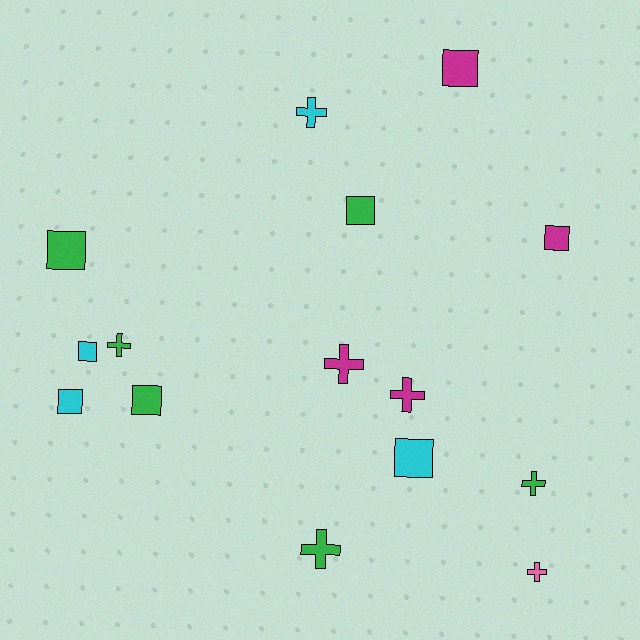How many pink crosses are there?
There is 1 pink cross.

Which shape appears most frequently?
Square, with 8 objects.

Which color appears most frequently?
Green, with 6 objects.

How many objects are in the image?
There are 15 objects.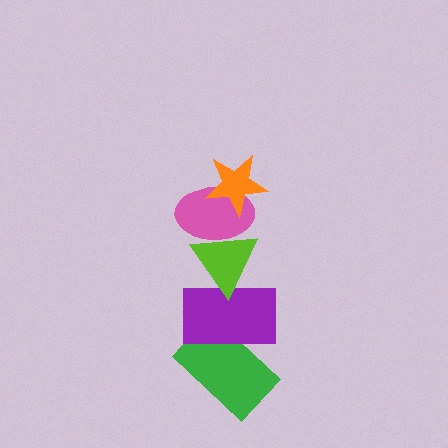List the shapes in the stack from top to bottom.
From top to bottom: the orange star, the pink ellipse, the lime triangle, the purple rectangle, the green rectangle.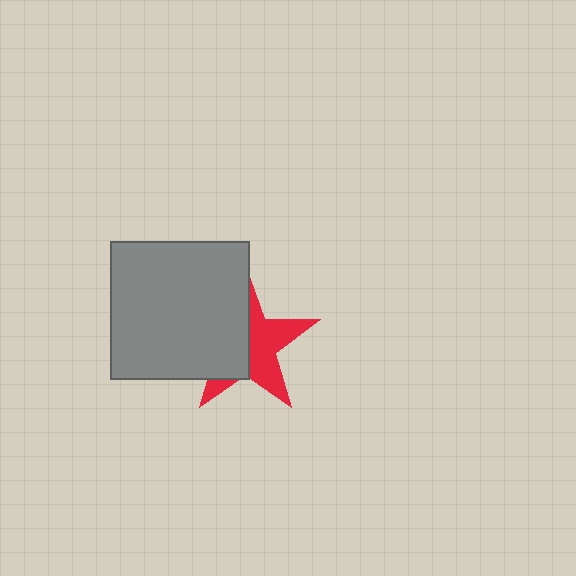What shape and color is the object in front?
The object in front is a gray square.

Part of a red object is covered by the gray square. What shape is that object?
It is a star.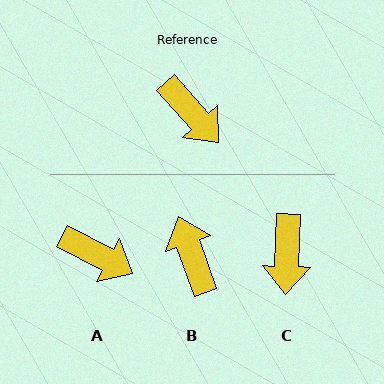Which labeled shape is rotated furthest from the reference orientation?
B, about 158 degrees away.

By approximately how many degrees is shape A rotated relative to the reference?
Approximately 20 degrees counter-clockwise.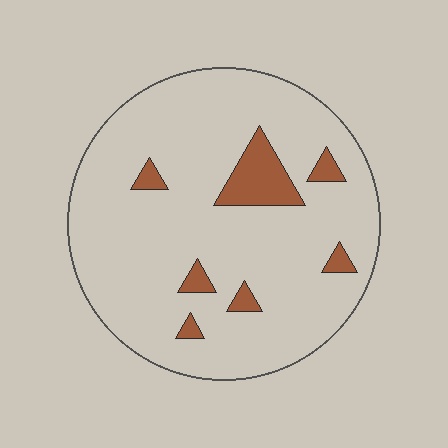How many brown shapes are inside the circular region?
7.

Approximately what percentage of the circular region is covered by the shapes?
Approximately 10%.